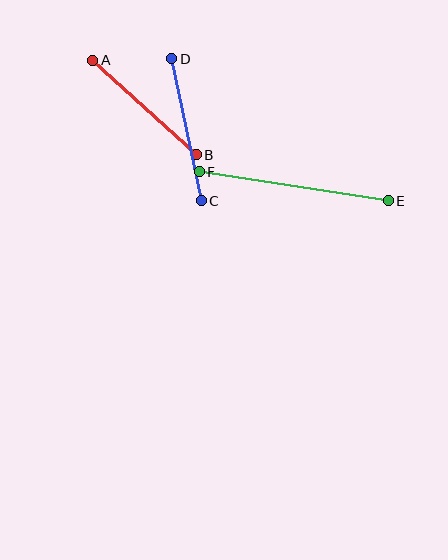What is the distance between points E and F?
The distance is approximately 191 pixels.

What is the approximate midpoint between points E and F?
The midpoint is at approximately (294, 186) pixels.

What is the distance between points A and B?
The distance is approximately 140 pixels.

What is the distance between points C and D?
The distance is approximately 145 pixels.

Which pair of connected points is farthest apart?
Points E and F are farthest apart.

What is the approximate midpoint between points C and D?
The midpoint is at approximately (187, 130) pixels.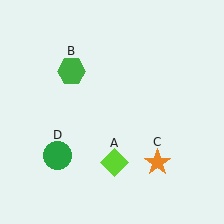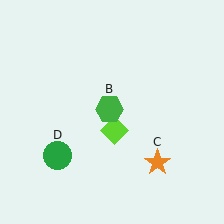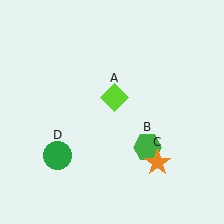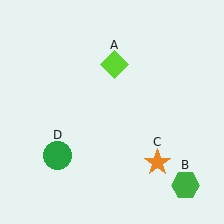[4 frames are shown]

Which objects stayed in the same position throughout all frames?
Orange star (object C) and green circle (object D) remained stationary.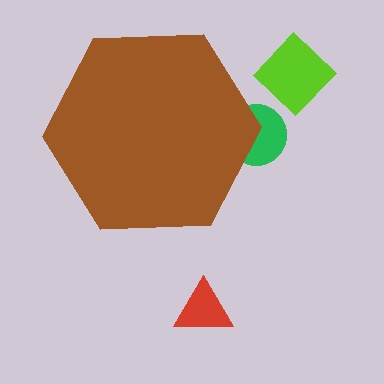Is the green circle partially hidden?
Yes, the green circle is partially hidden behind the brown hexagon.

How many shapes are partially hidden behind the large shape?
1 shape is partially hidden.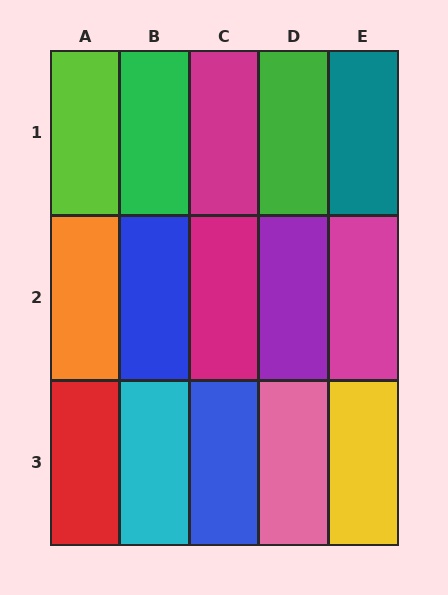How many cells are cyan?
1 cell is cyan.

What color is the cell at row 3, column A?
Red.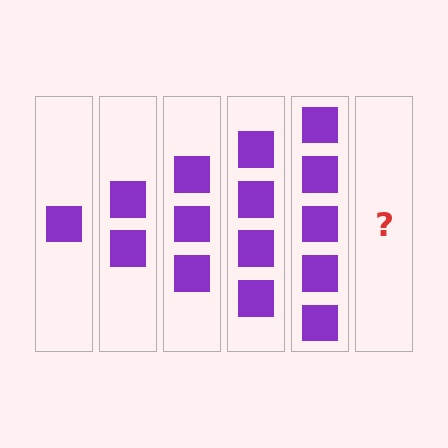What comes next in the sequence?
The next element should be 6 squares.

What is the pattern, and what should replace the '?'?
The pattern is that each step adds one more square. The '?' should be 6 squares.